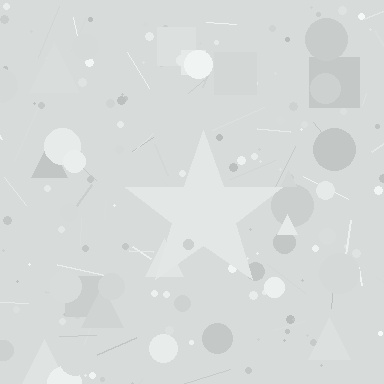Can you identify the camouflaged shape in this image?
The camouflaged shape is a star.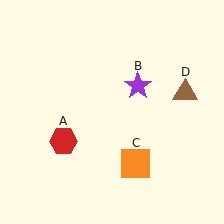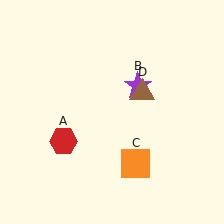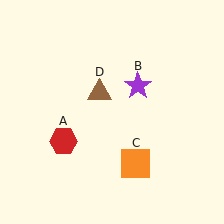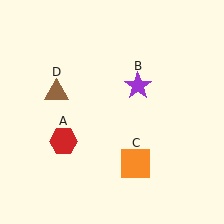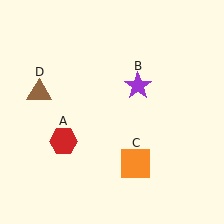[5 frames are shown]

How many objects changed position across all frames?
1 object changed position: brown triangle (object D).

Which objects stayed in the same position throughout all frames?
Red hexagon (object A) and purple star (object B) and orange square (object C) remained stationary.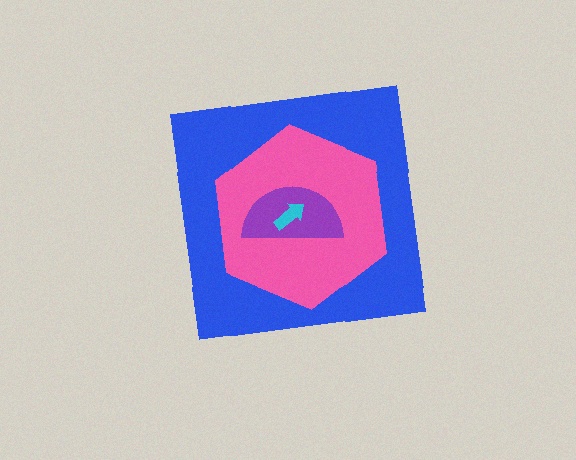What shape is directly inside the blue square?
The pink hexagon.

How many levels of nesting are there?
4.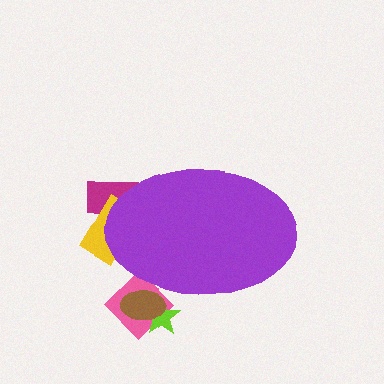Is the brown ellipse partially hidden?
Yes, the brown ellipse is partially hidden behind the purple ellipse.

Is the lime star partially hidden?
Yes, the lime star is partially hidden behind the purple ellipse.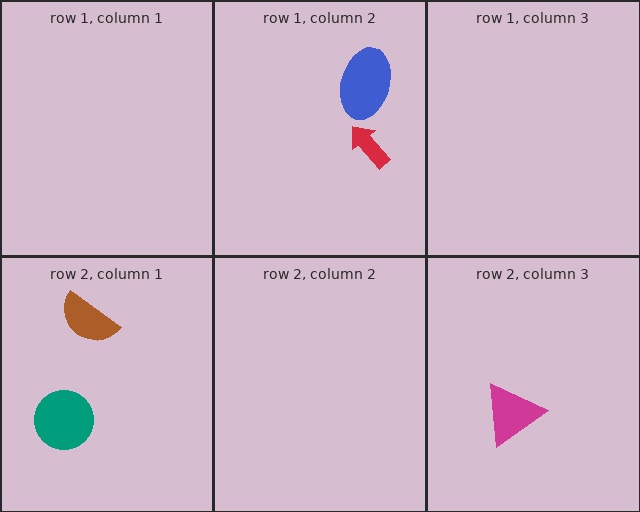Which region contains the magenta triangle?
The row 2, column 3 region.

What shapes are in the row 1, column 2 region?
The blue ellipse, the red arrow.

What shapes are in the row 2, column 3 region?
The magenta triangle.